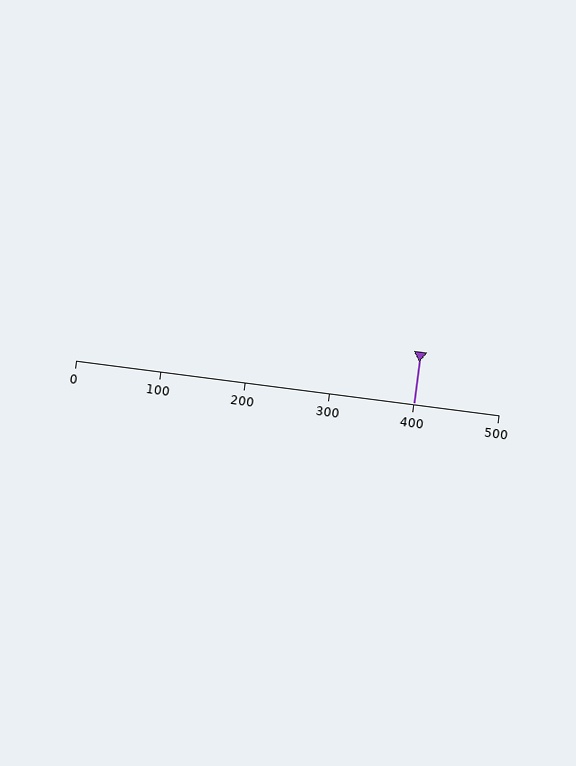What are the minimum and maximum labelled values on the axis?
The axis runs from 0 to 500.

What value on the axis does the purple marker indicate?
The marker indicates approximately 400.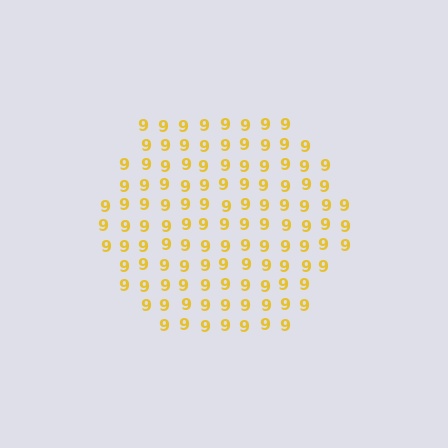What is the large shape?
The large shape is a hexagon.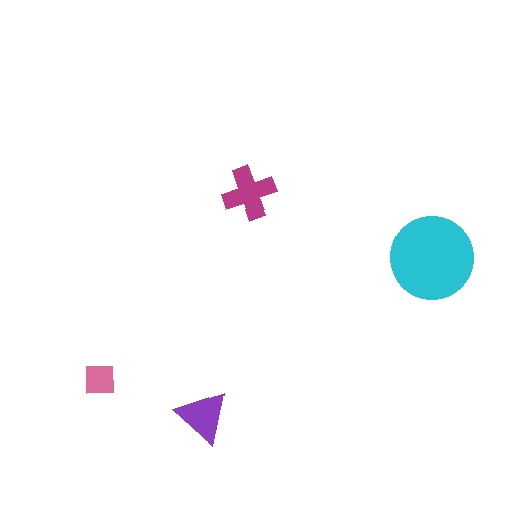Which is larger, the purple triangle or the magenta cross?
The magenta cross.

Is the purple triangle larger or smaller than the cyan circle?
Smaller.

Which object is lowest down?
The purple triangle is bottommost.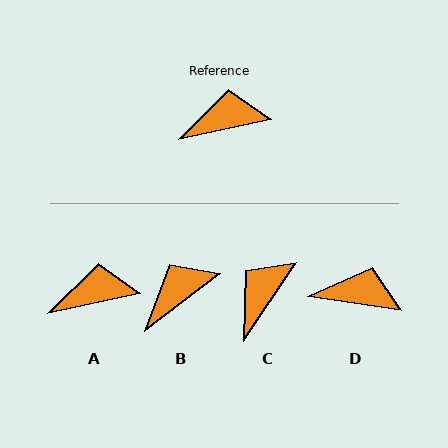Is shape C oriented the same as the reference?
No, it is off by about 44 degrees.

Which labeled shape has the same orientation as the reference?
A.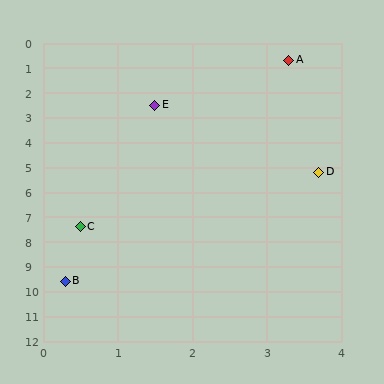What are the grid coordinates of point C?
Point C is at approximately (0.5, 7.4).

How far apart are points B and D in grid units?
Points B and D are about 5.6 grid units apart.